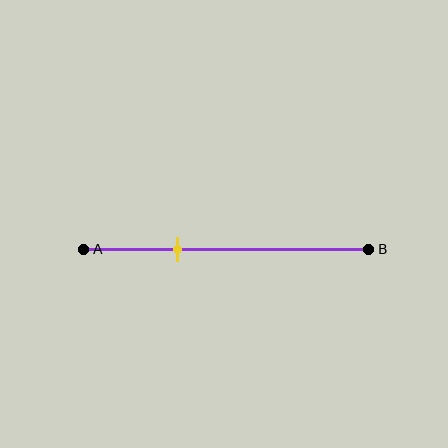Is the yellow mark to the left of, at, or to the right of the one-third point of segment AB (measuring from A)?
The yellow mark is approximately at the one-third point of segment AB.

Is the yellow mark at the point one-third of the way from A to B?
Yes, the mark is approximately at the one-third point.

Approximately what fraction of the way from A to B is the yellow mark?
The yellow mark is approximately 35% of the way from A to B.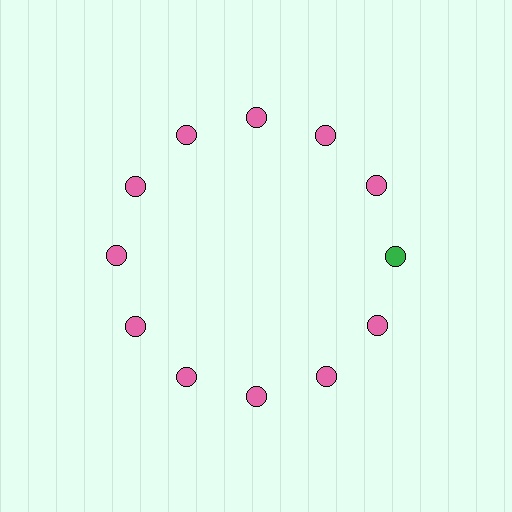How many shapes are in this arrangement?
There are 12 shapes arranged in a ring pattern.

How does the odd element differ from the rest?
It has a different color: green instead of pink.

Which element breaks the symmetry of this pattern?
The green circle at roughly the 3 o'clock position breaks the symmetry. All other shapes are pink circles.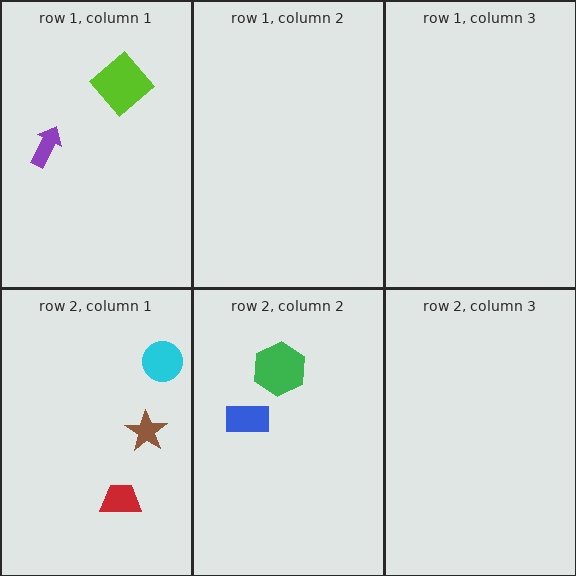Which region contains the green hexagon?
The row 2, column 2 region.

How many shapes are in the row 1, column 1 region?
2.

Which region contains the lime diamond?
The row 1, column 1 region.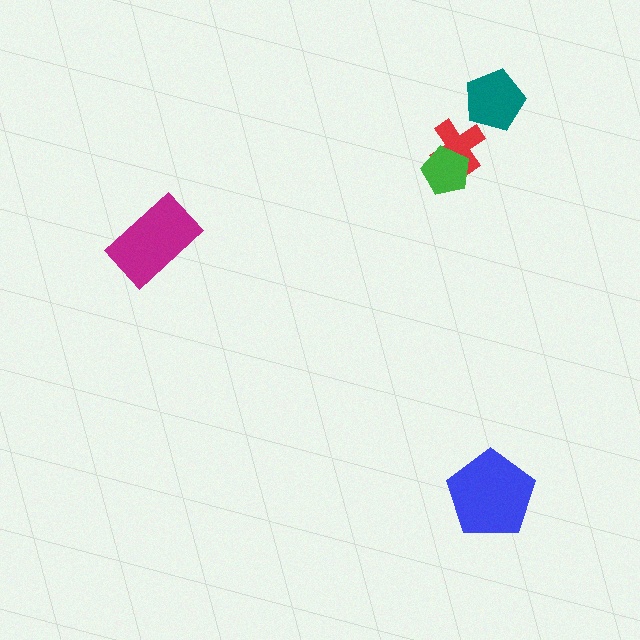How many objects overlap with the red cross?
1 object overlaps with the red cross.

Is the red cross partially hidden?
Yes, it is partially covered by another shape.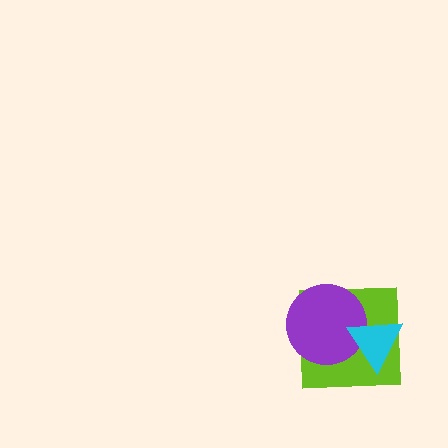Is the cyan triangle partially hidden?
No, no other shape covers it.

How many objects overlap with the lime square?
2 objects overlap with the lime square.